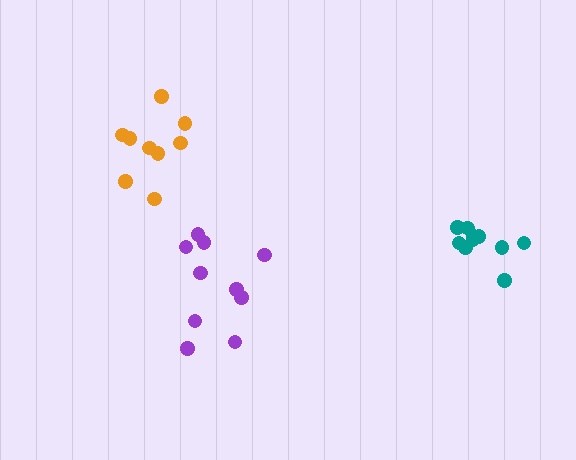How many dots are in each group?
Group 1: 10 dots, Group 2: 9 dots, Group 3: 10 dots (29 total).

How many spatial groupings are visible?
There are 3 spatial groupings.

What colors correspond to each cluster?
The clusters are colored: purple, orange, teal.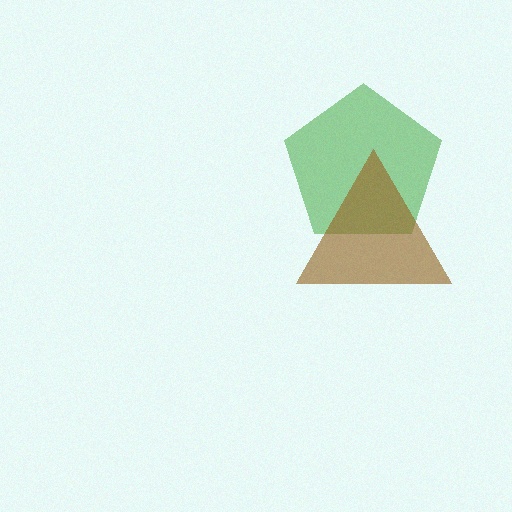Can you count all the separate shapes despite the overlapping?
Yes, there are 2 separate shapes.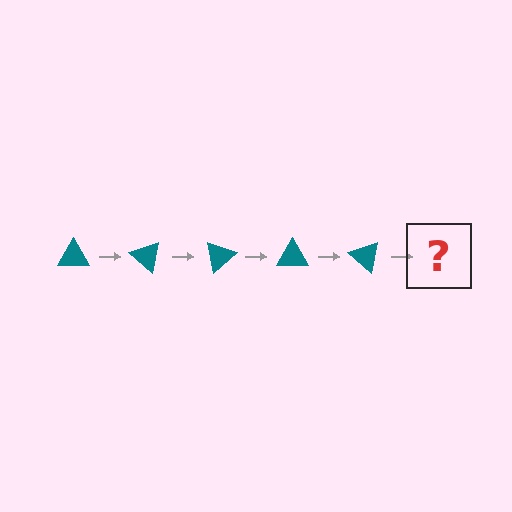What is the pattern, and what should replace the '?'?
The pattern is that the triangle rotates 40 degrees each step. The '?' should be a teal triangle rotated 200 degrees.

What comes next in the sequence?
The next element should be a teal triangle rotated 200 degrees.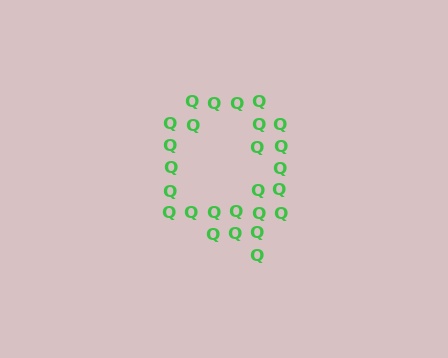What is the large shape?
The large shape is the letter Q.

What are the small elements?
The small elements are letter Q's.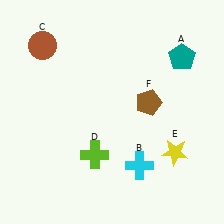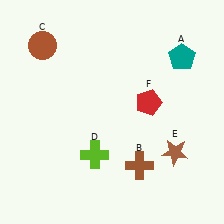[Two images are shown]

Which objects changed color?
B changed from cyan to brown. E changed from yellow to brown. F changed from brown to red.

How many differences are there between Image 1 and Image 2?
There are 3 differences between the two images.